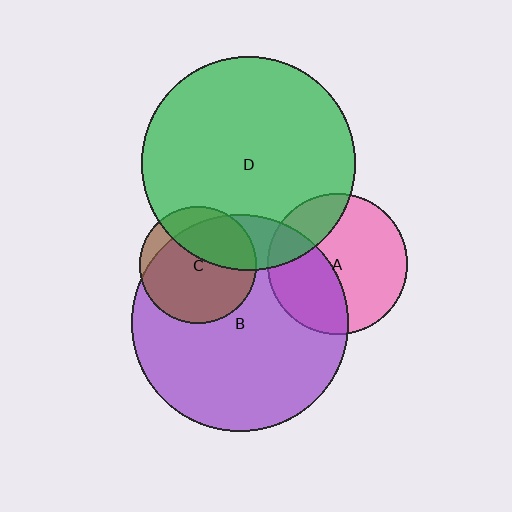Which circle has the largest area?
Circle B (purple).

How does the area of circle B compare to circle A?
Approximately 2.4 times.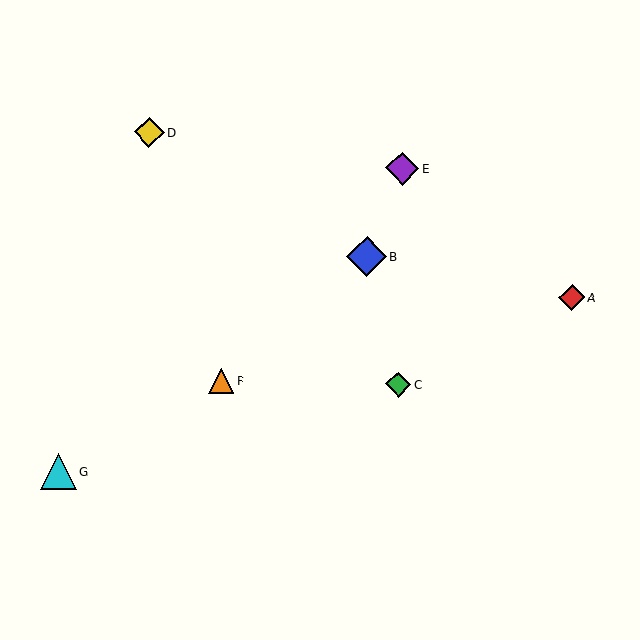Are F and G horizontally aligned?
No, F is at y≈381 and G is at y≈471.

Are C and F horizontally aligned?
Yes, both are at y≈384.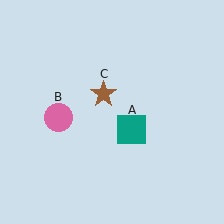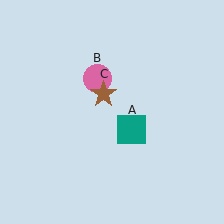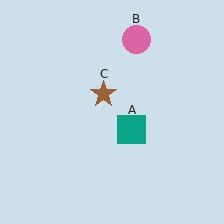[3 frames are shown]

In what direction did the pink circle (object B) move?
The pink circle (object B) moved up and to the right.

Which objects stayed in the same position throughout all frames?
Teal square (object A) and brown star (object C) remained stationary.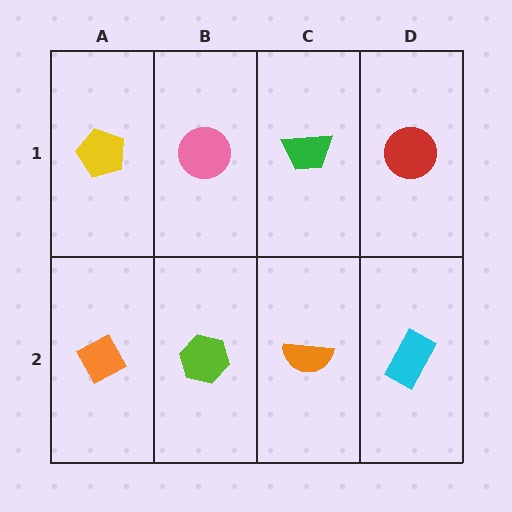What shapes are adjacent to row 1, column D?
A cyan rectangle (row 2, column D), a green trapezoid (row 1, column C).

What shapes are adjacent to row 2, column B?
A pink circle (row 1, column B), an orange diamond (row 2, column A), an orange semicircle (row 2, column C).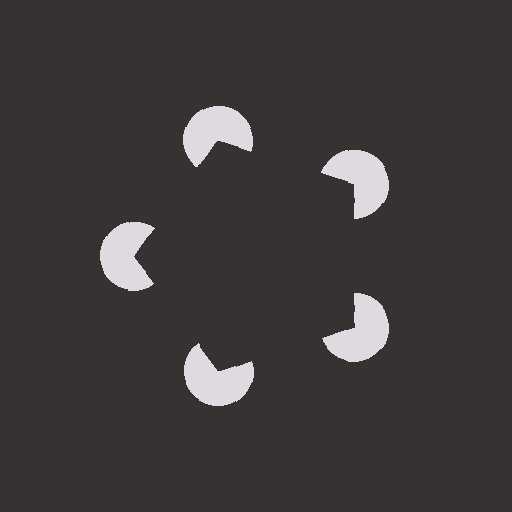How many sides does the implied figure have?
5 sides.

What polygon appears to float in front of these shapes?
An illusory pentagon — its edges are inferred from the aligned wedge cuts in the pac-man discs, not physically drawn.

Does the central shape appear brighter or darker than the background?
It typically appears slightly darker than the background, even though no actual brightness change is drawn.